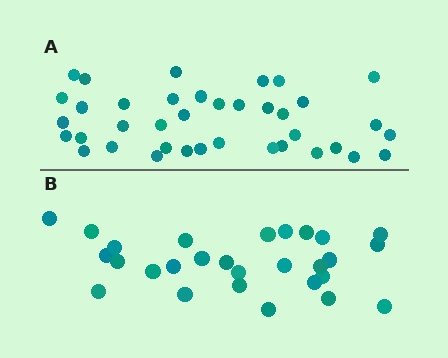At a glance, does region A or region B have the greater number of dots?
Region A (the top region) has more dots.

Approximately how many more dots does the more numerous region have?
Region A has roughly 10 or so more dots than region B.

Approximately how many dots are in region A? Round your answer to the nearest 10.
About 40 dots. (The exact count is 38, which rounds to 40.)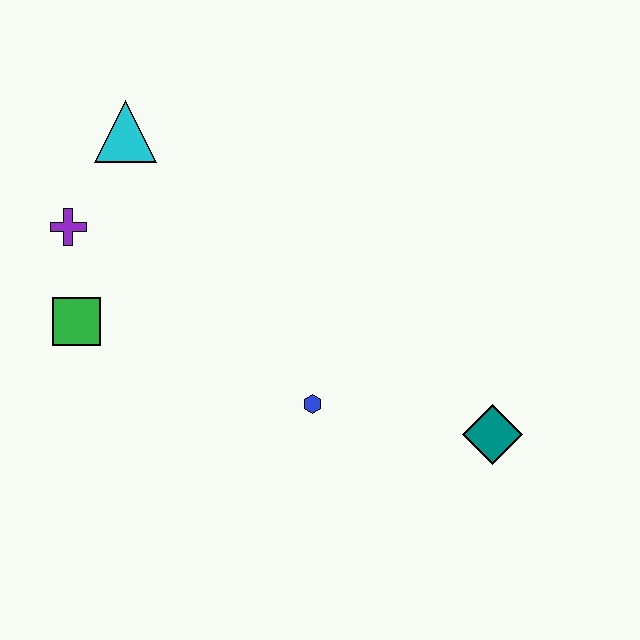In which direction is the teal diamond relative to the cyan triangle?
The teal diamond is to the right of the cyan triangle.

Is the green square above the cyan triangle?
No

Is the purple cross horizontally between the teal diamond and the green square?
No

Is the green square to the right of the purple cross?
Yes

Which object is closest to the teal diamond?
The blue hexagon is closest to the teal diamond.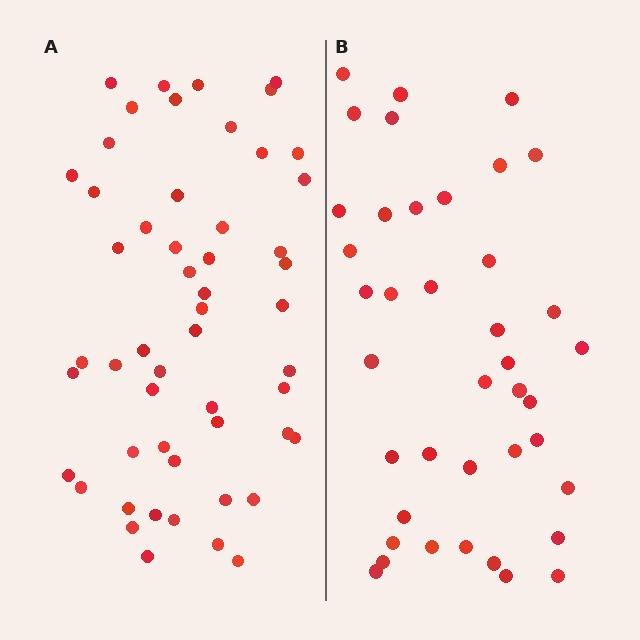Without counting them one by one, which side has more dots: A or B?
Region A (the left region) has more dots.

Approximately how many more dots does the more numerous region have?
Region A has approximately 15 more dots than region B.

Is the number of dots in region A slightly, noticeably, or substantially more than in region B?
Region A has noticeably more, but not dramatically so. The ratio is roughly 1.3 to 1.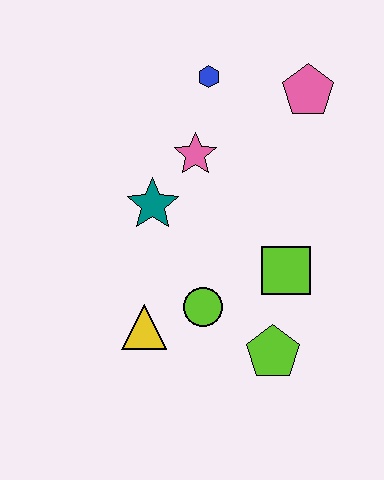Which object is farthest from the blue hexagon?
The lime pentagon is farthest from the blue hexagon.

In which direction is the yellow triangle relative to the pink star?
The yellow triangle is below the pink star.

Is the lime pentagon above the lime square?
No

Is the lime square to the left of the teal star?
No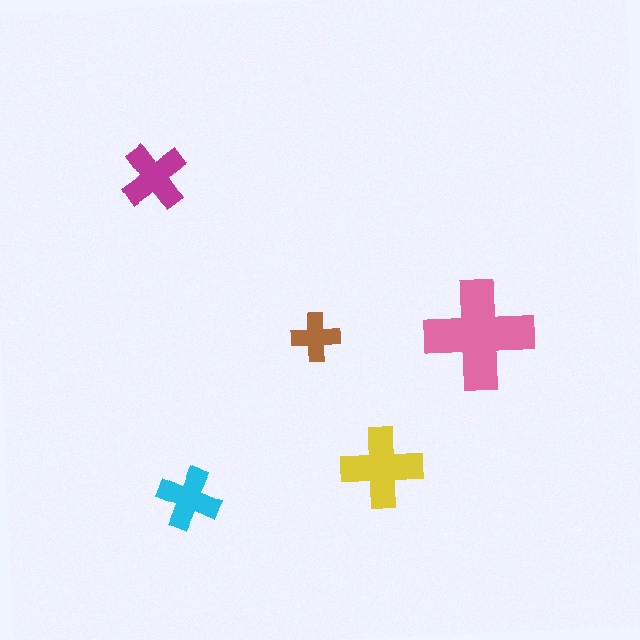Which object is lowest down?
The cyan cross is bottommost.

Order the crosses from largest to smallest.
the pink one, the yellow one, the magenta one, the cyan one, the brown one.